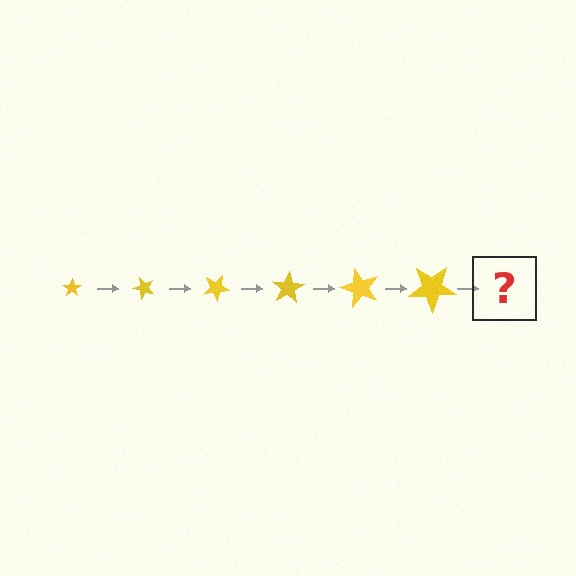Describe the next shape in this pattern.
It should be a star, larger than the previous one and rotated 300 degrees from the start.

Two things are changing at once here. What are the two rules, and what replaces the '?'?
The two rules are that the star grows larger each step and it rotates 50 degrees each step. The '?' should be a star, larger than the previous one and rotated 300 degrees from the start.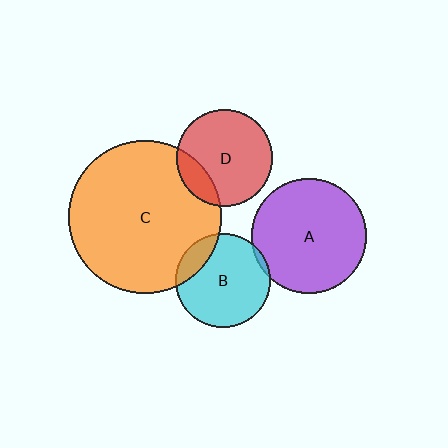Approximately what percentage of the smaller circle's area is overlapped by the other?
Approximately 15%.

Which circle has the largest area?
Circle C (orange).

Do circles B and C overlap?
Yes.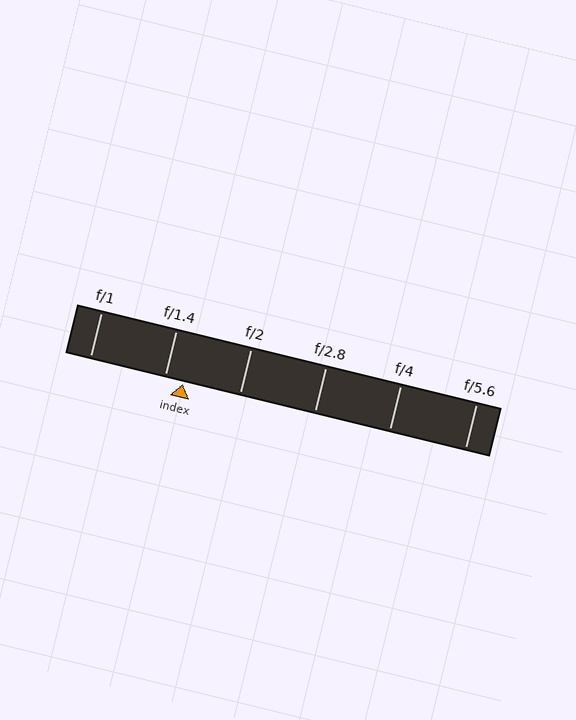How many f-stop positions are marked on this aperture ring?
There are 6 f-stop positions marked.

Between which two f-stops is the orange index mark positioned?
The index mark is between f/1.4 and f/2.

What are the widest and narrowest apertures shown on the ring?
The widest aperture shown is f/1 and the narrowest is f/5.6.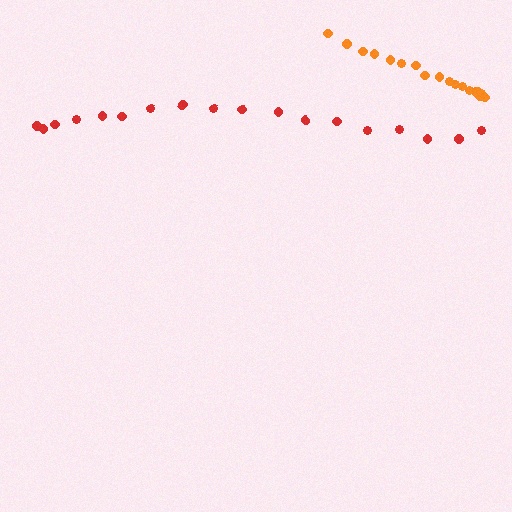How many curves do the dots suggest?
There are 2 distinct paths.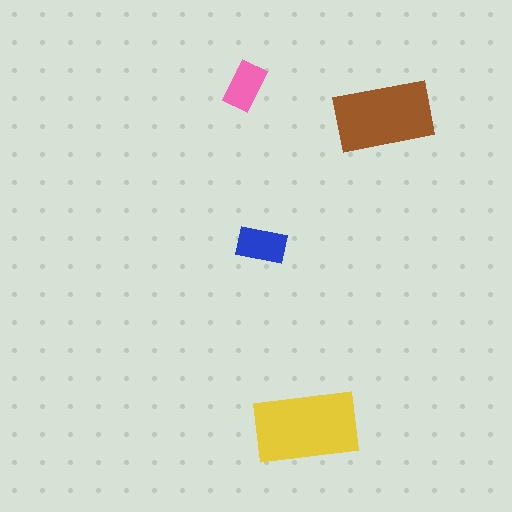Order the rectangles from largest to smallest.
the yellow one, the brown one, the blue one, the pink one.